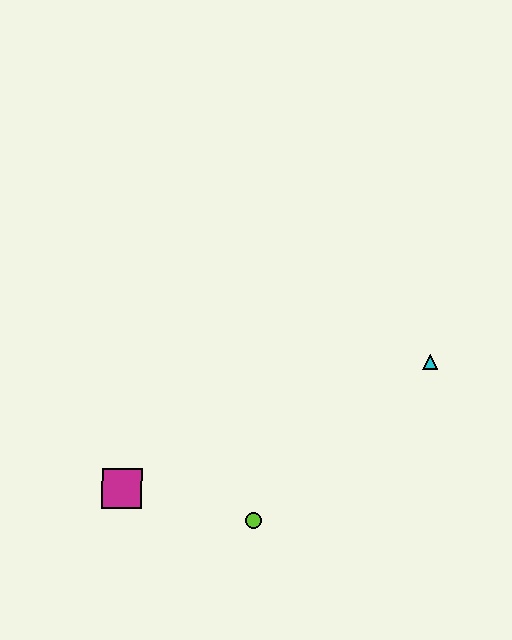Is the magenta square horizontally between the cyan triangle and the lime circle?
No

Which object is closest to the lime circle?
The magenta square is closest to the lime circle.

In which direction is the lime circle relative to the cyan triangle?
The lime circle is to the left of the cyan triangle.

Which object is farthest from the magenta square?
The cyan triangle is farthest from the magenta square.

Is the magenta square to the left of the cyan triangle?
Yes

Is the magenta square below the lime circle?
No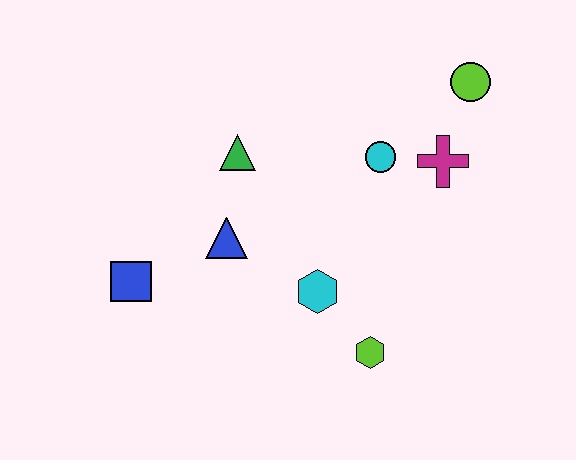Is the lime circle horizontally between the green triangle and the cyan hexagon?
No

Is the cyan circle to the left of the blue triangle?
No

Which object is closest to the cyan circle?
The magenta cross is closest to the cyan circle.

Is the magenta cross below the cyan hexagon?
No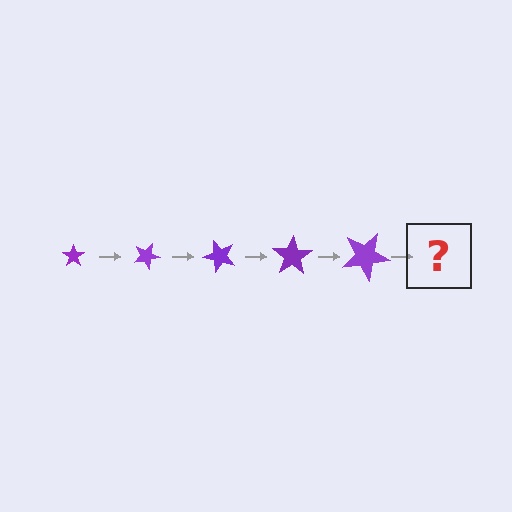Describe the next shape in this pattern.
It should be a star, larger than the previous one and rotated 125 degrees from the start.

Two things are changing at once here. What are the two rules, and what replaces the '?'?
The two rules are that the star grows larger each step and it rotates 25 degrees each step. The '?' should be a star, larger than the previous one and rotated 125 degrees from the start.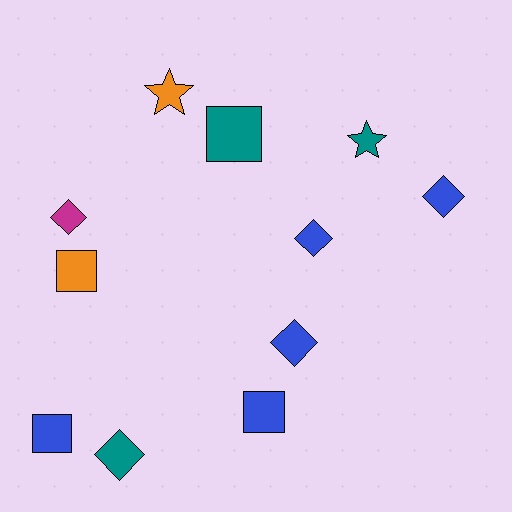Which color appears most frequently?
Blue, with 5 objects.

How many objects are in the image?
There are 11 objects.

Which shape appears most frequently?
Diamond, with 5 objects.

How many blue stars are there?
There are no blue stars.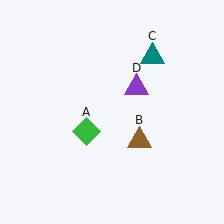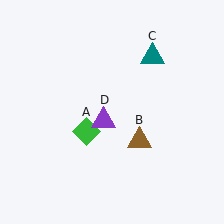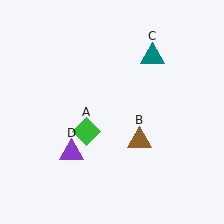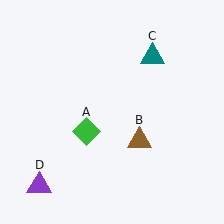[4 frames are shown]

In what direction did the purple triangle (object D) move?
The purple triangle (object D) moved down and to the left.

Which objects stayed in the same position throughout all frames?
Green diamond (object A) and brown triangle (object B) and teal triangle (object C) remained stationary.